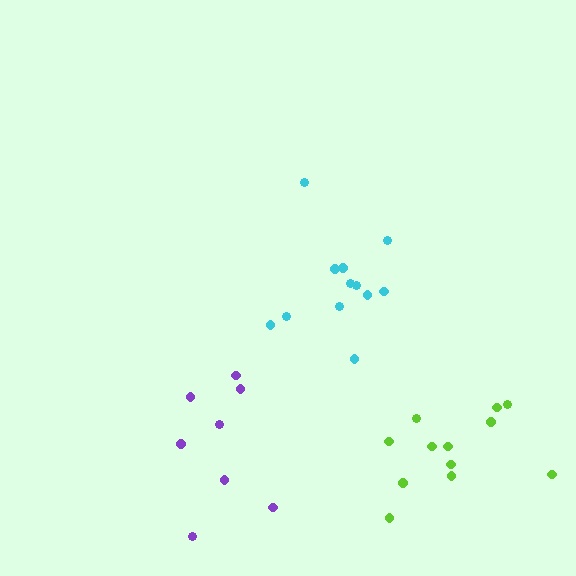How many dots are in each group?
Group 1: 12 dots, Group 2: 8 dots, Group 3: 12 dots (32 total).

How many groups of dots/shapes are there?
There are 3 groups.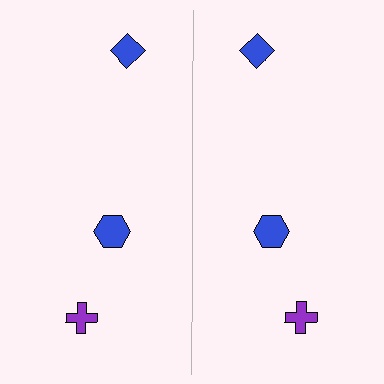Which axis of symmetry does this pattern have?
The pattern has a vertical axis of symmetry running through the center of the image.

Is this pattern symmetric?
Yes, this pattern has bilateral (reflection) symmetry.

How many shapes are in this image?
There are 6 shapes in this image.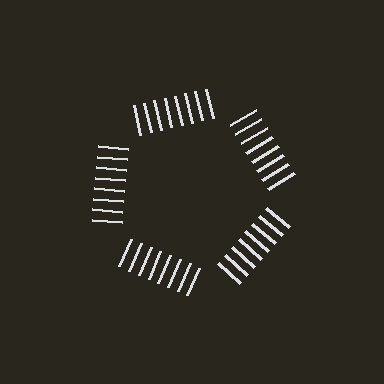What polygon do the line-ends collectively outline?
An illusory pentagon — the line segments terminate on its edges but no continuous stroke is drawn.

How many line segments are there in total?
40 — 8 along each of the 5 edges.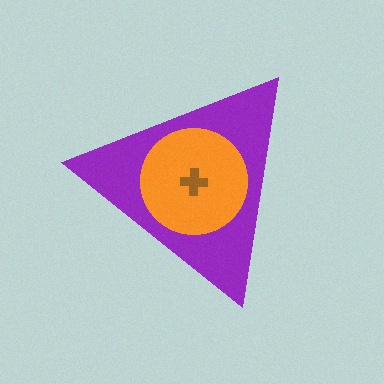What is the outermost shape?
The purple triangle.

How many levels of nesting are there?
3.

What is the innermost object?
The brown cross.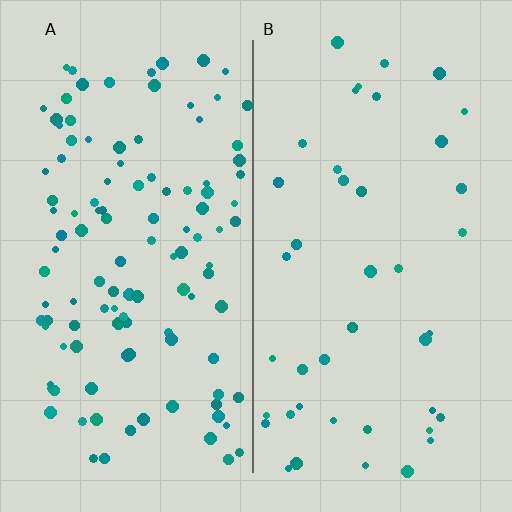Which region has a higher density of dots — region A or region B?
A (the left).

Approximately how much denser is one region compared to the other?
Approximately 2.8× — region A over region B.